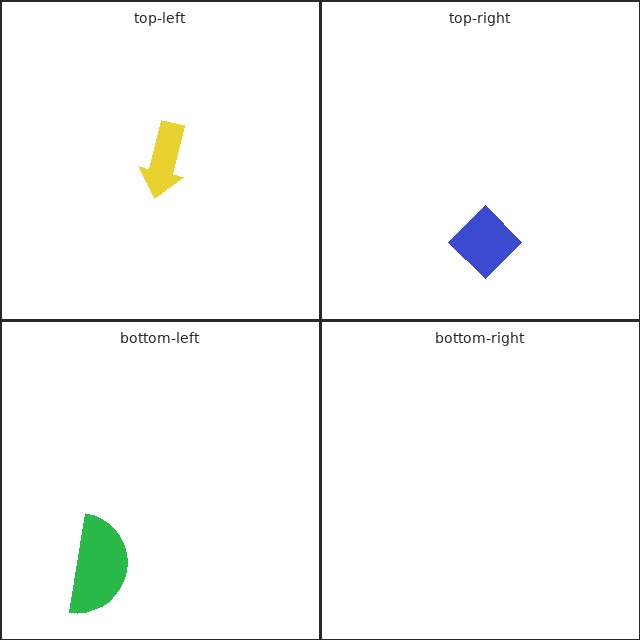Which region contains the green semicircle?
The bottom-left region.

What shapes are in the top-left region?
The yellow arrow.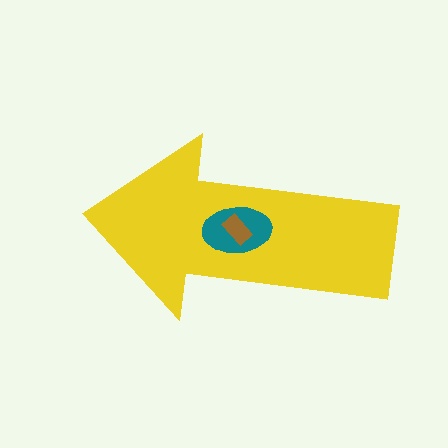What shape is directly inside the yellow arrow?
The teal ellipse.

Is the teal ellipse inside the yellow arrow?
Yes.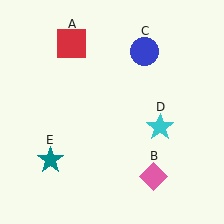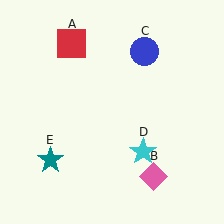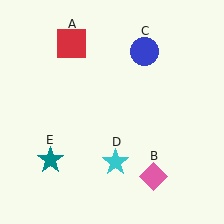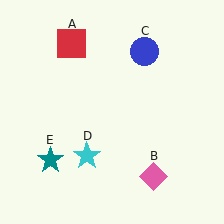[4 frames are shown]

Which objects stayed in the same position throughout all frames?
Red square (object A) and pink diamond (object B) and blue circle (object C) and teal star (object E) remained stationary.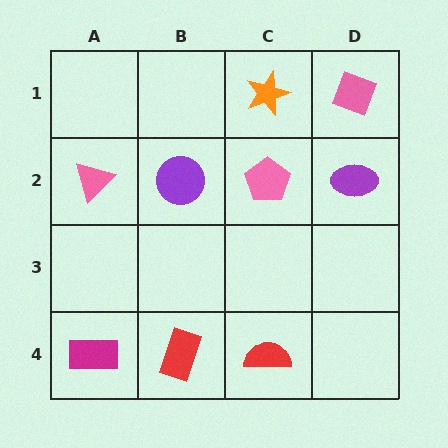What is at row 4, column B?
A red rectangle.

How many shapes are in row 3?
0 shapes.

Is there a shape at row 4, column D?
No, that cell is empty.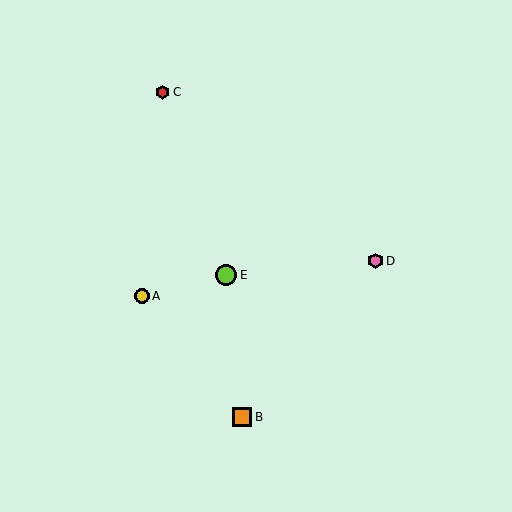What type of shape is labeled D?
Shape D is a pink hexagon.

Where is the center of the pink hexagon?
The center of the pink hexagon is at (376, 261).